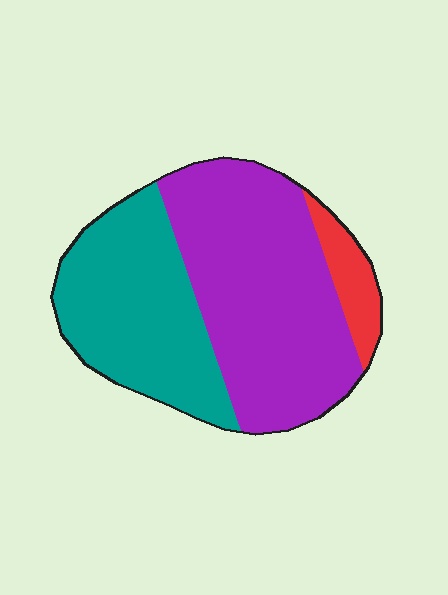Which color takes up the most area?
Purple, at roughly 55%.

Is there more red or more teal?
Teal.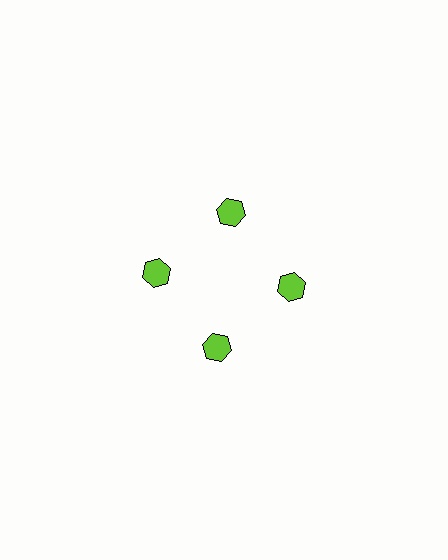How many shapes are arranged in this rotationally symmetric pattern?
There are 4 shapes, arranged in 4 groups of 1.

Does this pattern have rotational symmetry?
Yes, this pattern has 4-fold rotational symmetry. It looks the same after rotating 90 degrees around the center.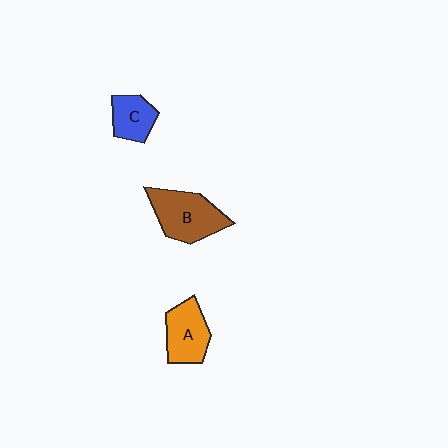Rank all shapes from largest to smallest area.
From largest to smallest: B (brown), A (orange), C (blue).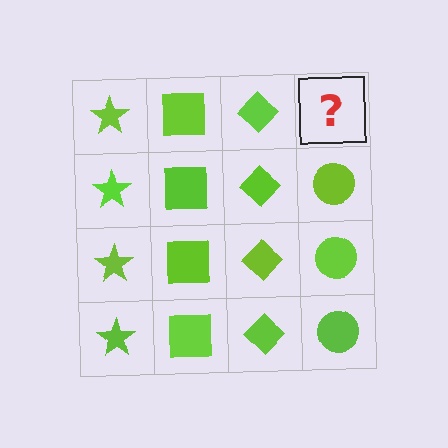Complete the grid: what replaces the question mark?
The question mark should be replaced with a lime circle.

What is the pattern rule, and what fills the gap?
The rule is that each column has a consistent shape. The gap should be filled with a lime circle.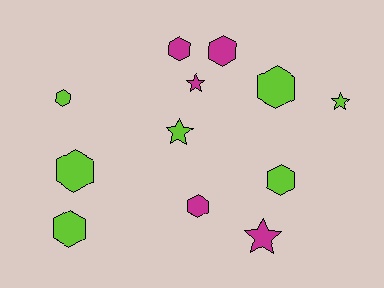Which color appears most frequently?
Lime, with 7 objects.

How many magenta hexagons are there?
There are 3 magenta hexagons.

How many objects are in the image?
There are 12 objects.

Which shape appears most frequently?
Hexagon, with 8 objects.